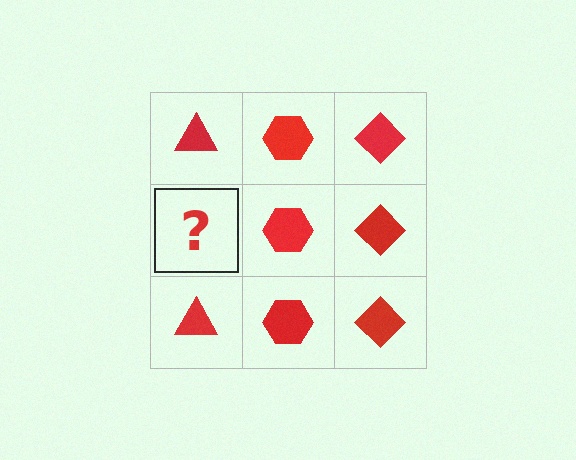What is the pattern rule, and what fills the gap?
The rule is that each column has a consistent shape. The gap should be filled with a red triangle.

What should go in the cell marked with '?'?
The missing cell should contain a red triangle.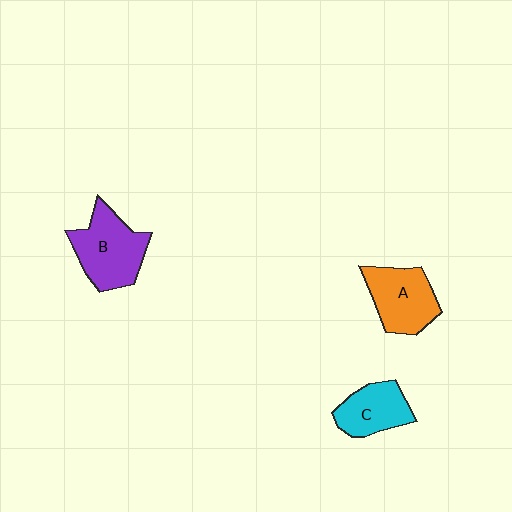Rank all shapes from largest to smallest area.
From largest to smallest: B (purple), A (orange), C (cyan).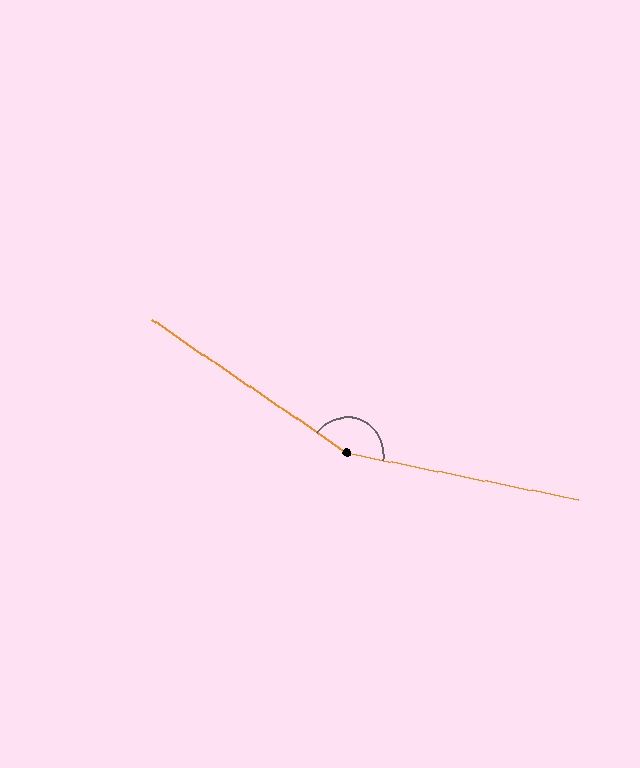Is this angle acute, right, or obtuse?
It is obtuse.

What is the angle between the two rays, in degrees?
Approximately 157 degrees.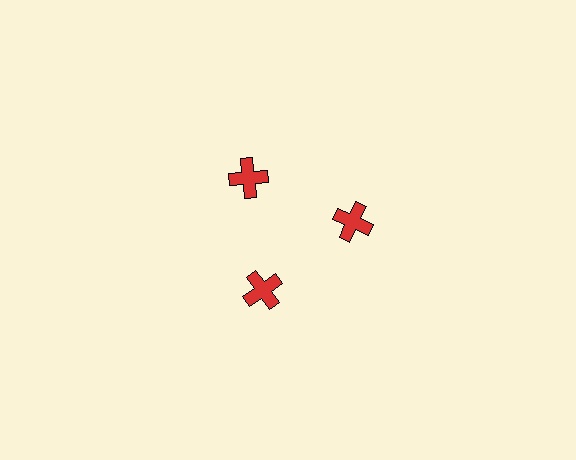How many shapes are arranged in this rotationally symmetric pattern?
There are 3 shapes, arranged in 3 groups of 1.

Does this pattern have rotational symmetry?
Yes, this pattern has 3-fold rotational symmetry. It looks the same after rotating 120 degrees around the center.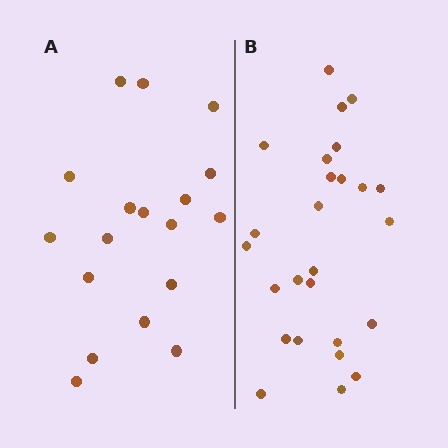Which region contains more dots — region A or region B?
Region B (the right region) has more dots.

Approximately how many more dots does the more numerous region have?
Region B has roughly 8 or so more dots than region A.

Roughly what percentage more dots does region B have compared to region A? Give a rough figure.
About 45% more.